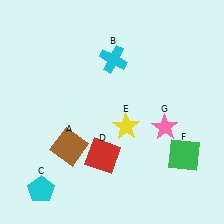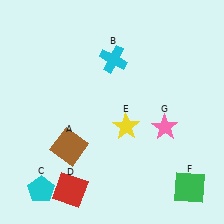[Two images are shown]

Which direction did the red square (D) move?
The red square (D) moved down.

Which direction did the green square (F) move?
The green square (F) moved down.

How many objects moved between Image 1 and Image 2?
2 objects moved between the two images.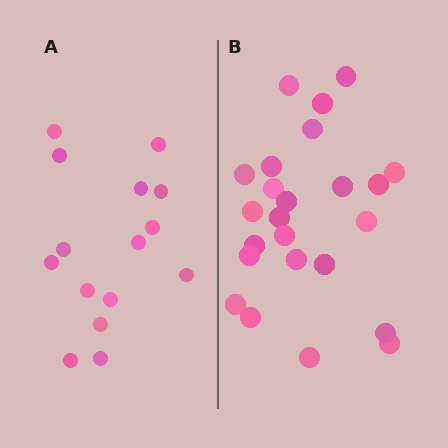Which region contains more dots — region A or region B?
Region B (the right region) has more dots.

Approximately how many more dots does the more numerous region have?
Region B has roughly 8 or so more dots than region A.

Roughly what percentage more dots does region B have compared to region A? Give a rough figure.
About 60% more.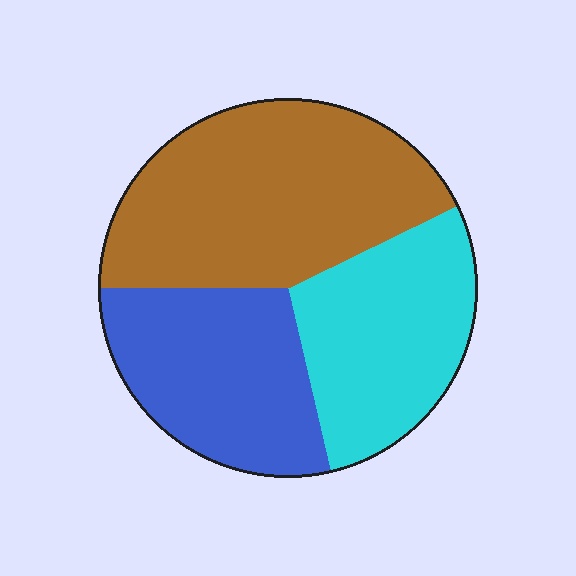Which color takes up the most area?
Brown, at roughly 45%.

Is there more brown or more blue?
Brown.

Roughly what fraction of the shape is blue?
Blue takes up about one quarter (1/4) of the shape.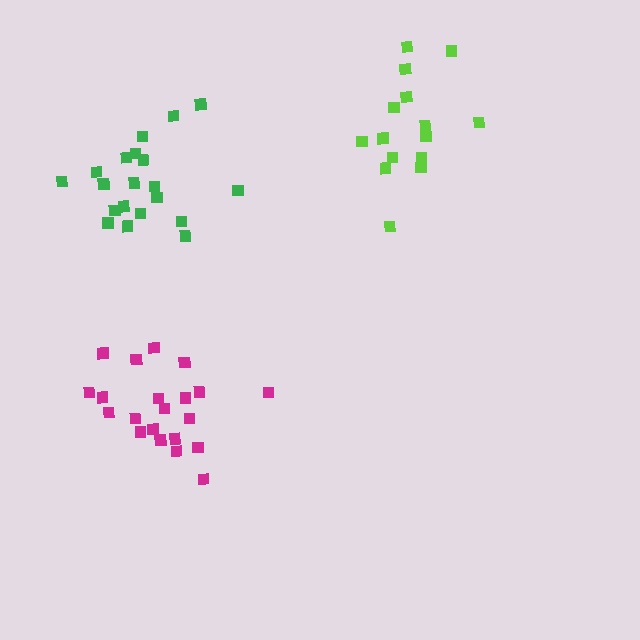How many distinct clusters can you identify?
There are 3 distinct clusters.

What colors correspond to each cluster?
The clusters are colored: magenta, lime, green.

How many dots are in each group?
Group 1: 21 dots, Group 2: 15 dots, Group 3: 20 dots (56 total).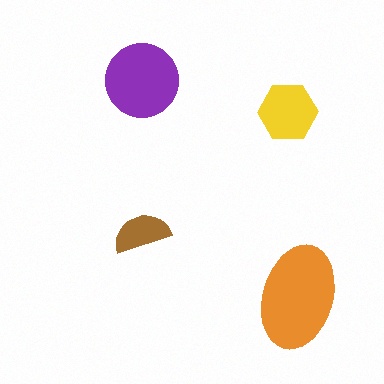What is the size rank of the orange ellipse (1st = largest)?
1st.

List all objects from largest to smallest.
The orange ellipse, the purple circle, the yellow hexagon, the brown semicircle.